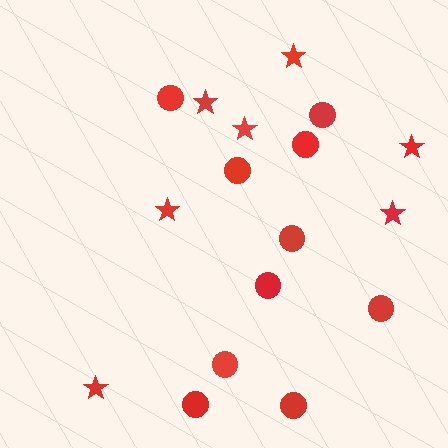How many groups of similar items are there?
There are 2 groups: one group of stars (7) and one group of circles (10).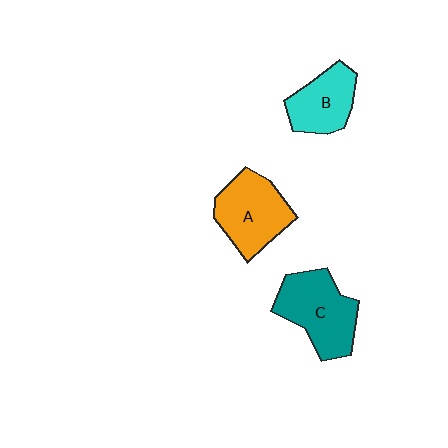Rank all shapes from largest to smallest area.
From largest to smallest: C (teal), A (orange), B (cyan).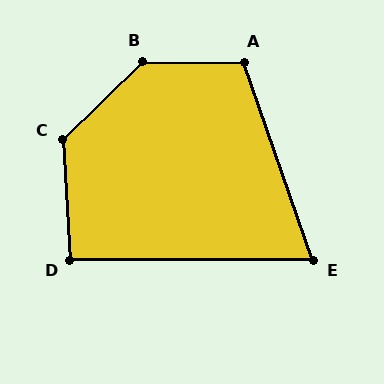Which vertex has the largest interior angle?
B, at approximately 135 degrees.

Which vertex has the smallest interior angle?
E, at approximately 71 degrees.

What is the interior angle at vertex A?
Approximately 110 degrees (obtuse).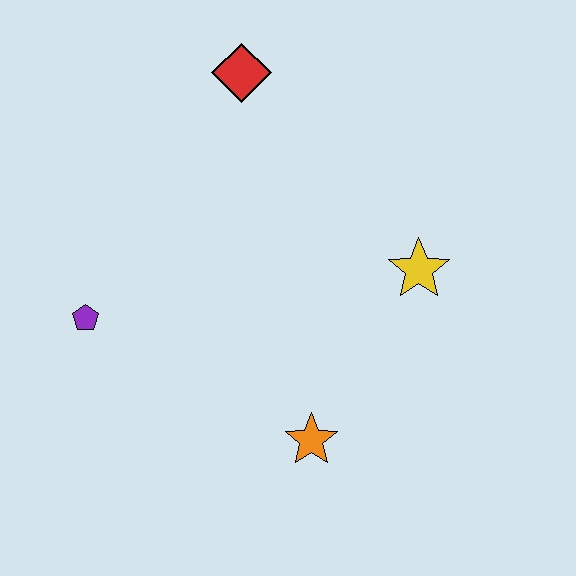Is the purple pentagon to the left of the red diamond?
Yes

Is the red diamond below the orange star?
No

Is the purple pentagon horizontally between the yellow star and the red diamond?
No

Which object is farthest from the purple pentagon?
The yellow star is farthest from the purple pentagon.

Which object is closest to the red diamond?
The yellow star is closest to the red diamond.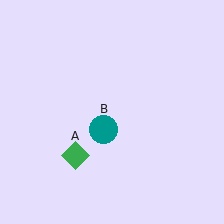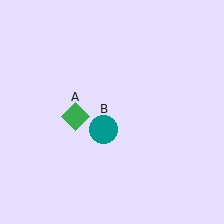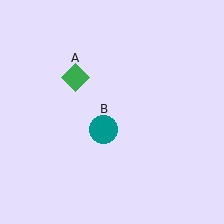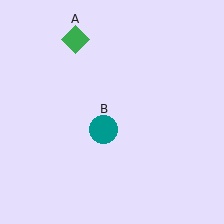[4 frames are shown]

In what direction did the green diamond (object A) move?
The green diamond (object A) moved up.